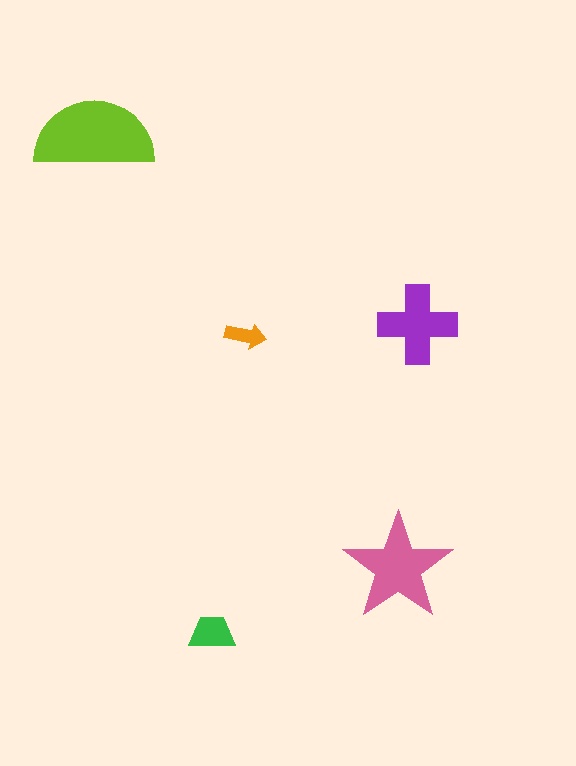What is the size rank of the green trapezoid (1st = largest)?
4th.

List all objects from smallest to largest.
The orange arrow, the green trapezoid, the purple cross, the pink star, the lime semicircle.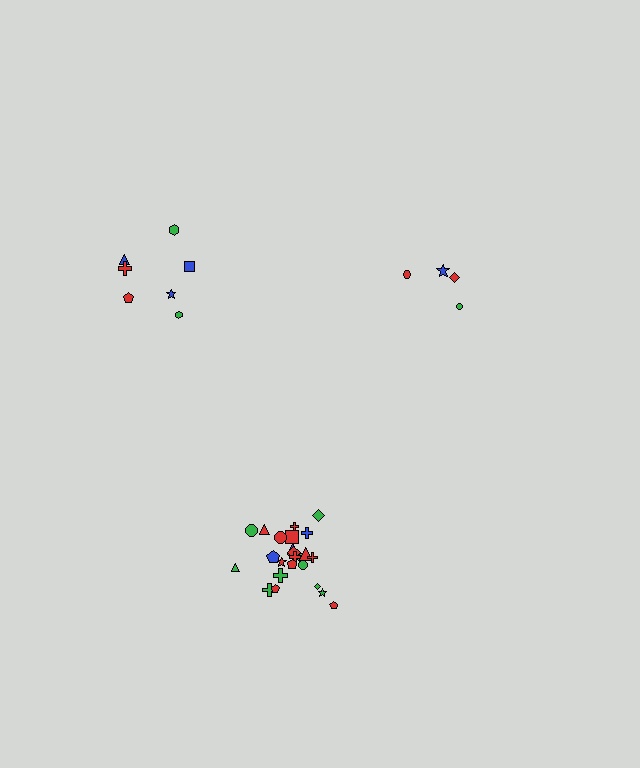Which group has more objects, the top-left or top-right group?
The top-left group.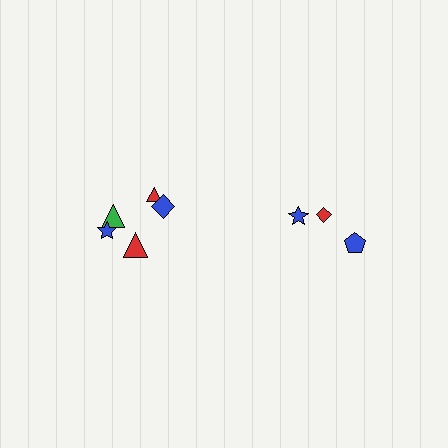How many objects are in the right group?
There are 3 objects.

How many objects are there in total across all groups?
There are 8 objects.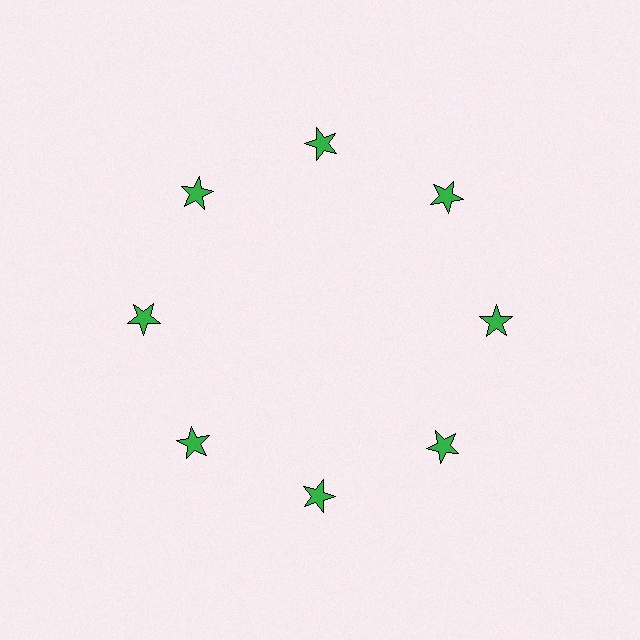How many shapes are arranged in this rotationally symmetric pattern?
There are 8 shapes, arranged in 8 groups of 1.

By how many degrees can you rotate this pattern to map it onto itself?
The pattern maps onto itself every 45 degrees of rotation.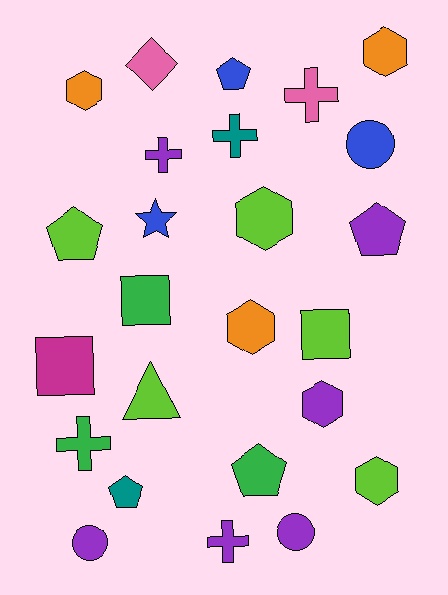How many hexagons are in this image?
There are 6 hexagons.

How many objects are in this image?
There are 25 objects.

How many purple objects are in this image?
There are 6 purple objects.